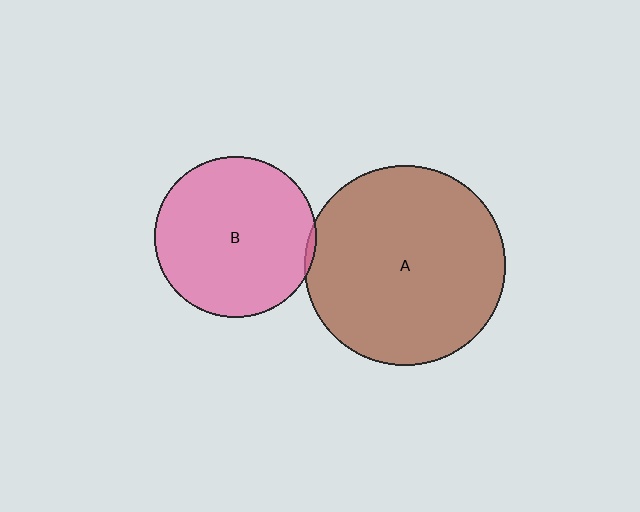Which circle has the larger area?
Circle A (brown).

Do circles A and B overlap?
Yes.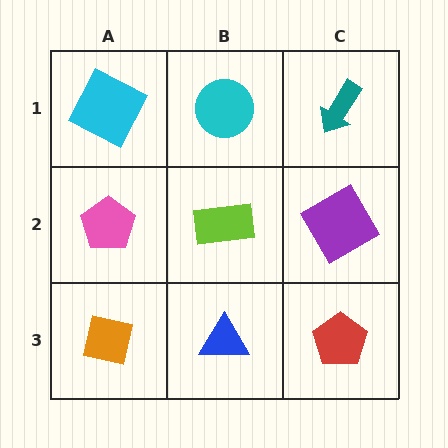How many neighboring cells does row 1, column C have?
2.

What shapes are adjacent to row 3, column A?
A pink pentagon (row 2, column A), a blue triangle (row 3, column B).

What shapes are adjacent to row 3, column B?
A lime rectangle (row 2, column B), an orange square (row 3, column A), a red pentagon (row 3, column C).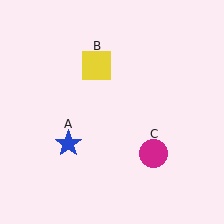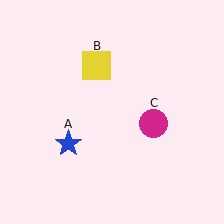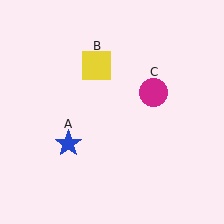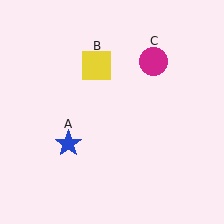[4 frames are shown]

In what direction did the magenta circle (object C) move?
The magenta circle (object C) moved up.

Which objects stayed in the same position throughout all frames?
Blue star (object A) and yellow square (object B) remained stationary.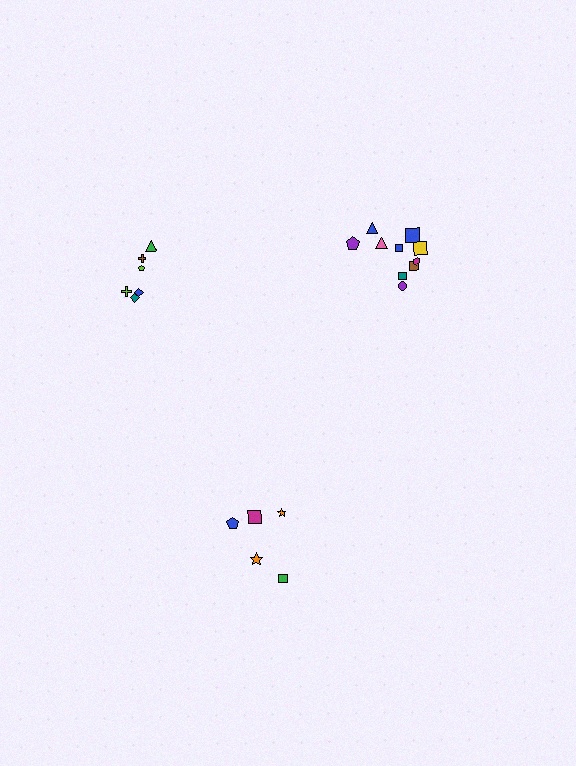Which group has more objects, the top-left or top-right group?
The top-right group.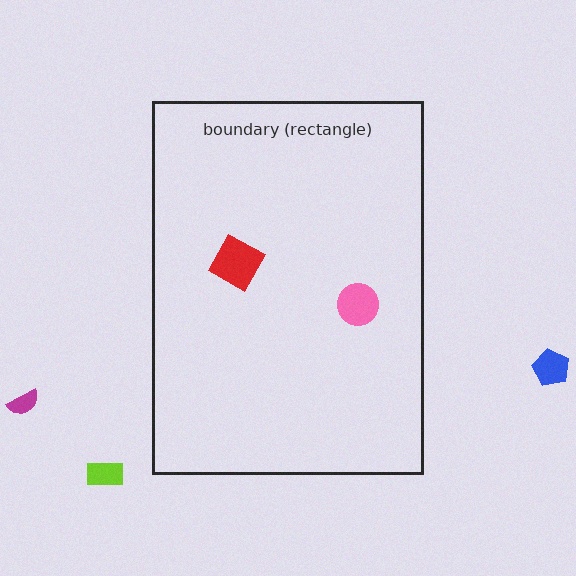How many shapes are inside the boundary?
2 inside, 3 outside.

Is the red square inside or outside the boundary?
Inside.